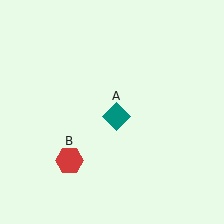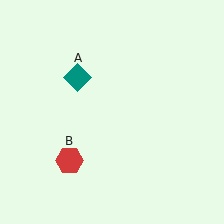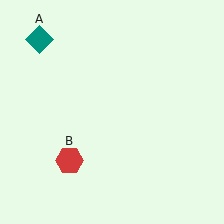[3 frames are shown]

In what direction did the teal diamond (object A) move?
The teal diamond (object A) moved up and to the left.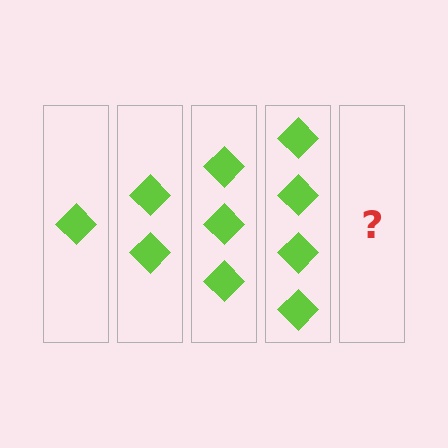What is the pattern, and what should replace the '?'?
The pattern is that each step adds one more diamond. The '?' should be 5 diamonds.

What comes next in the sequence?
The next element should be 5 diamonds.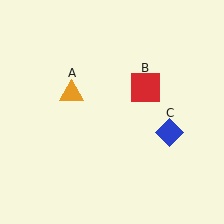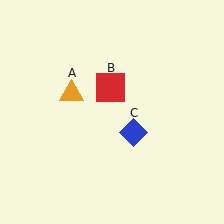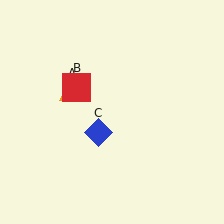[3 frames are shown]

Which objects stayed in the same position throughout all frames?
Orange triangle (object A) remained stationary.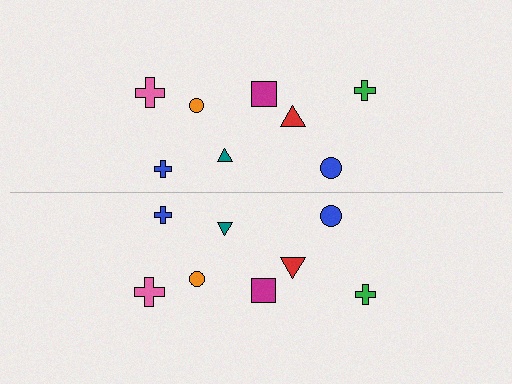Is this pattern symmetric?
Yes, this pattern has bilateral (reflection) symmetry.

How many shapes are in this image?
There are 16 shapes in this image.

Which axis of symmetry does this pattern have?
The pattern has a horizontal axis of symmetry running through the center of the image.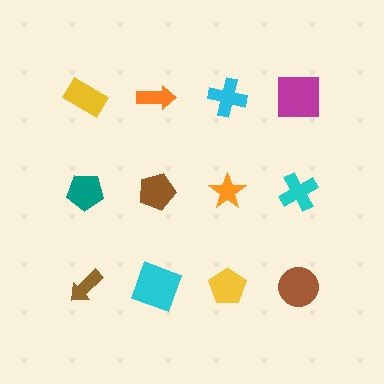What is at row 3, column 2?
A cyan square.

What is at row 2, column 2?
A brown pentagon.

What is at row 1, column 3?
A cyan cross.